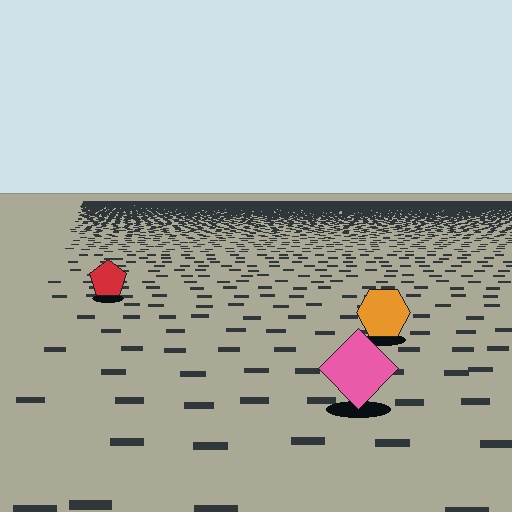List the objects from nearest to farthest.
From nearest to farthest: the pink diamond, the orange hexagon, the red pentagon.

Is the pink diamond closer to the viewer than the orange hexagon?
Yes. The pink diamond is closer — you can tell from the texture gradient: the ground texture is coarser near it.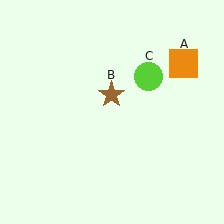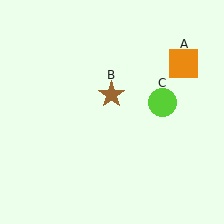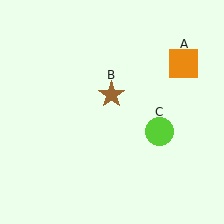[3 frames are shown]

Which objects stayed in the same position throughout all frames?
Orange square (object A) and brown star (object B) remained stationary.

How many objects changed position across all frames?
1 object changed position: lime circle (object C).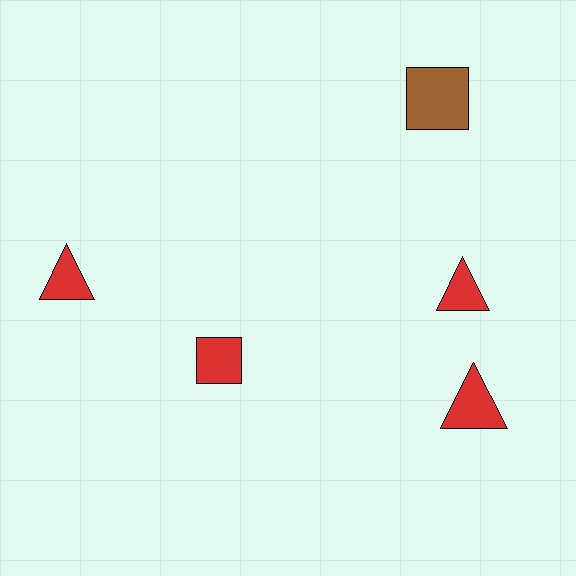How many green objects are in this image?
There are no green objects.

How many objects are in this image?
There are 5 objects.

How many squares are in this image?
There are 2 squares.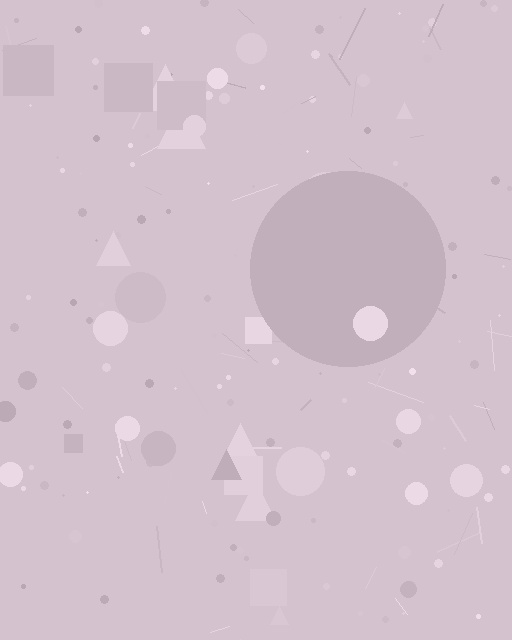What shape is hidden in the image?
A circle is hidden in the image.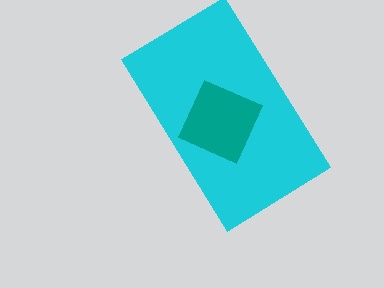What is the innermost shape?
The teal square.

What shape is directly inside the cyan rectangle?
The teal square.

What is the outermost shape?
The cyan rectangle.